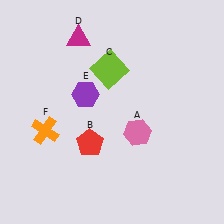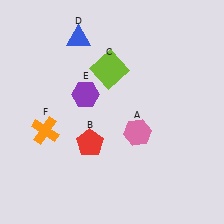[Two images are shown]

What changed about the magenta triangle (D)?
In Image 1, D is magenta. In Image 2, it changed to blue.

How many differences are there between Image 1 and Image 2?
There is 1 difference between the two images.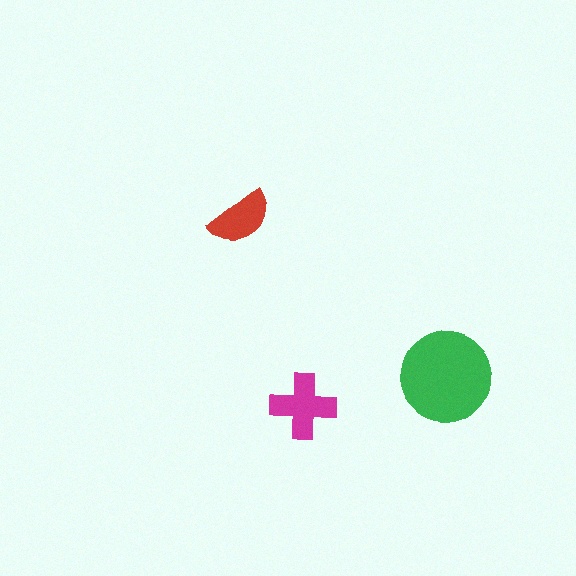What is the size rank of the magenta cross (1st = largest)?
2nd.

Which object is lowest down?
The magenta cross is bottommost.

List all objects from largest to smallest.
The green circle, the magenta cross, the red semicircle.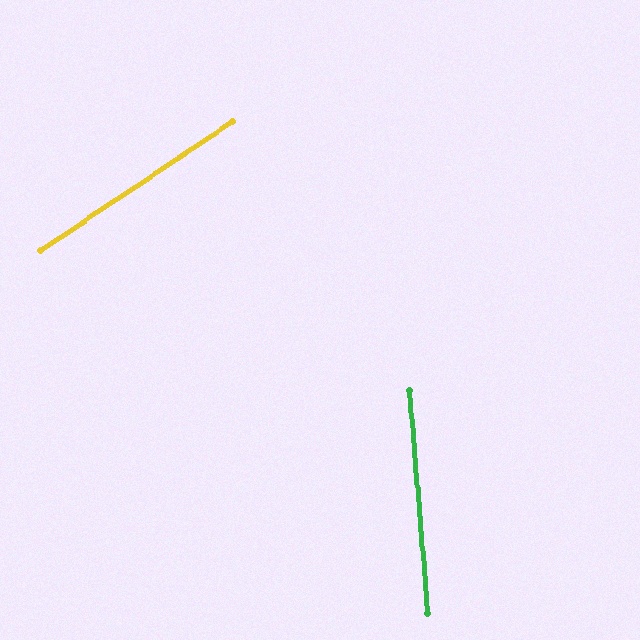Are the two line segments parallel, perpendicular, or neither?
Neither parallel nor perpendicular — they differ by about 61°.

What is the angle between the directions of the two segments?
Approximately 61 degrees.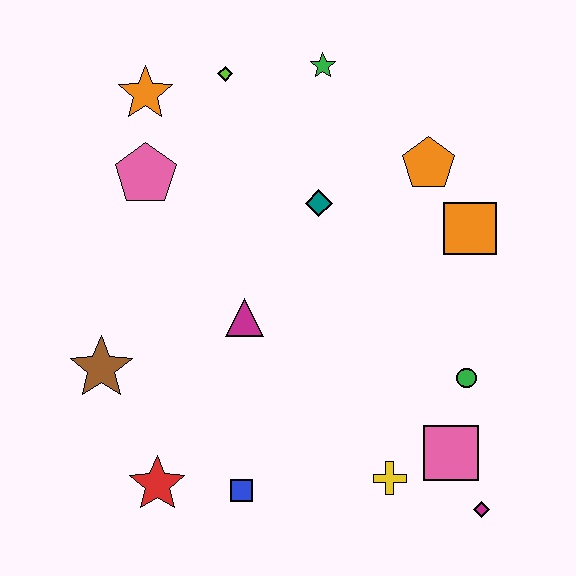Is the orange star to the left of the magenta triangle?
Yes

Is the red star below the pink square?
Yes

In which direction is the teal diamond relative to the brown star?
The teal diamond is to the right of the brown star.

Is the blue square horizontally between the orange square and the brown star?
Yes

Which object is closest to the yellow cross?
The pink square is closest to the yellow cross.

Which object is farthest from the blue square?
The green star is farthest from the blue square.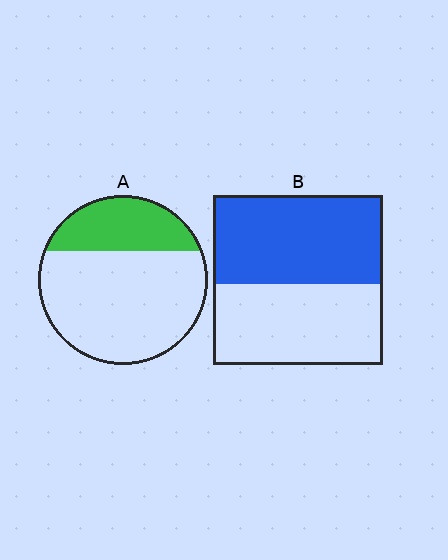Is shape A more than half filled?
No.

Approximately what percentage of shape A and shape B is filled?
A is approximately 30% and B is approximately 50%.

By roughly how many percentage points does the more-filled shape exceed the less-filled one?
By roughly 25 percentage points (B over A).